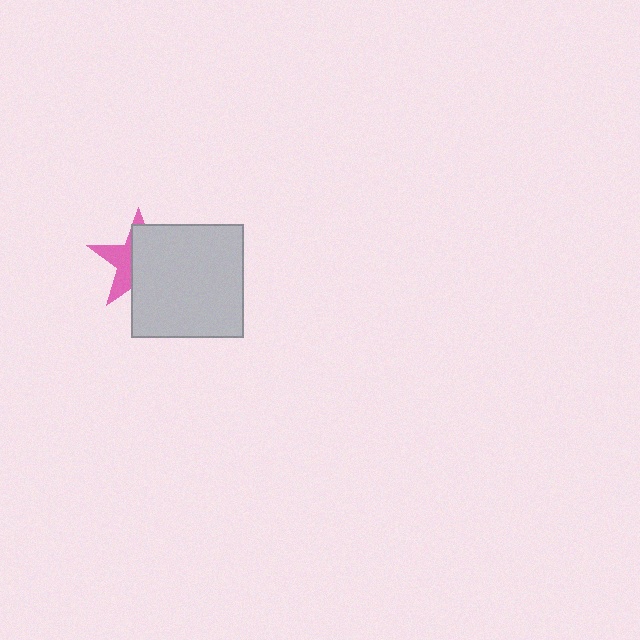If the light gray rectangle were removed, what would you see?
You would see the complete pink star.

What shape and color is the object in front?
The object in front is a light gray rectangle.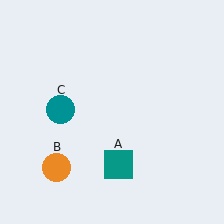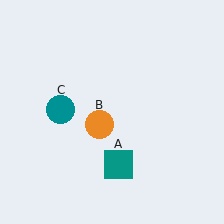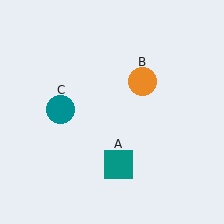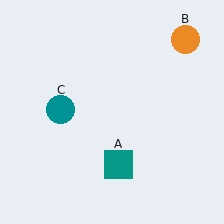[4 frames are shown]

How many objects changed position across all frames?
1 object changed position: orange circle (object B).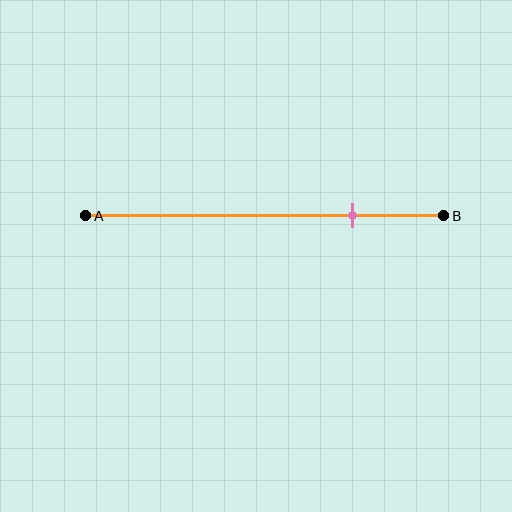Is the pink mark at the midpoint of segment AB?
No, the mark is at about 75% from A, not at the 50% midpoint.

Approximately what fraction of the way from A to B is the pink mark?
The pink mark is approximately 75% of the way from A to B.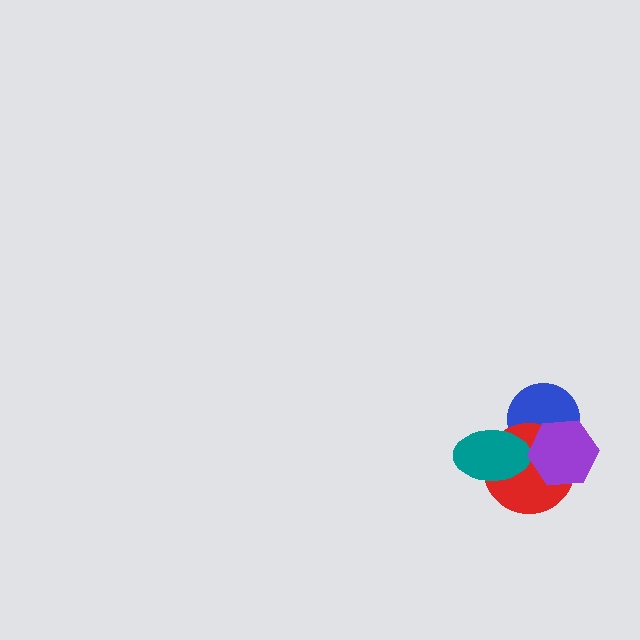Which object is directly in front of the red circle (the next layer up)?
The teal ellipse is directly in front of the red circle.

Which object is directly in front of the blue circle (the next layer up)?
The red circle is directly in front of the blue circle.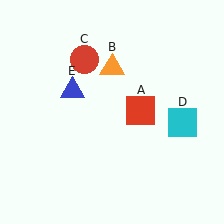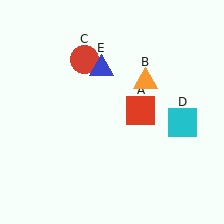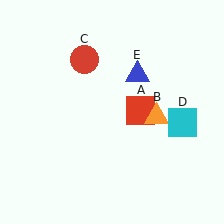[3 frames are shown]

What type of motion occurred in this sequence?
The orange triangle (object B), blue triangle (object E) rotated clockwise around the center of the scene.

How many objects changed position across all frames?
2 objects changed position: orange triangle (object B), blue triangle (object E).